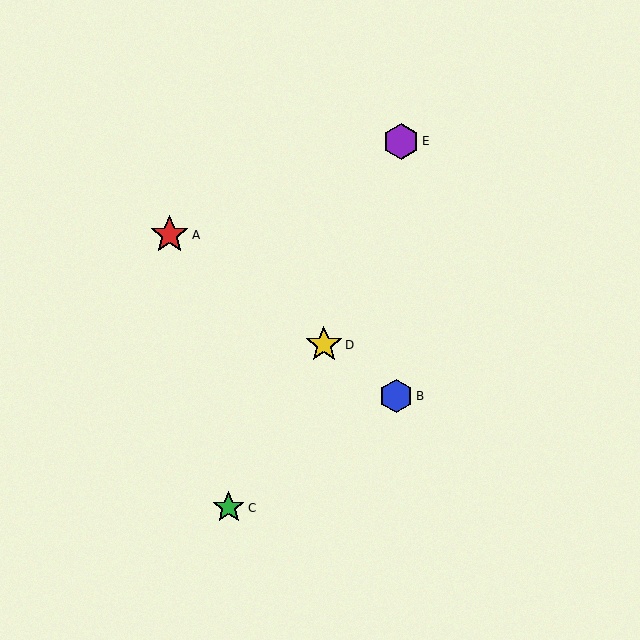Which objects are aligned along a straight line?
Objects A, B, D are aligned along a straight line.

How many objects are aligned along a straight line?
3 objects (A, B, D) are aligned along a straight line.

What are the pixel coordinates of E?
Object E is at (401, 141).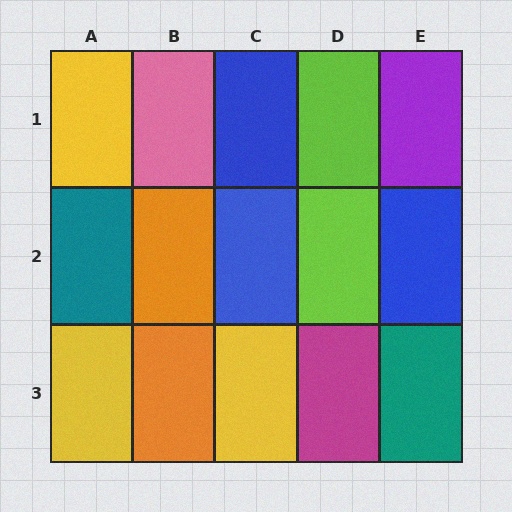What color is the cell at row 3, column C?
Yellow.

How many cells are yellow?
3 cells are yellow.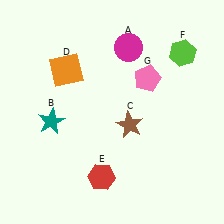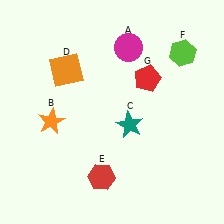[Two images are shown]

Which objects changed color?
B changed from teal to orange. C changed from brown to teal. G changed from pink to red.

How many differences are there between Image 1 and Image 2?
There are 3 differences between the two images.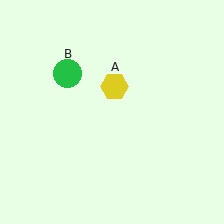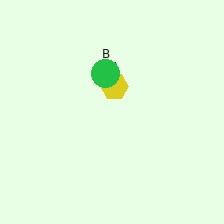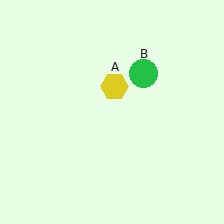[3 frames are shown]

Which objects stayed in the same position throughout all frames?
Yellow hexagon (object A) remained stationary.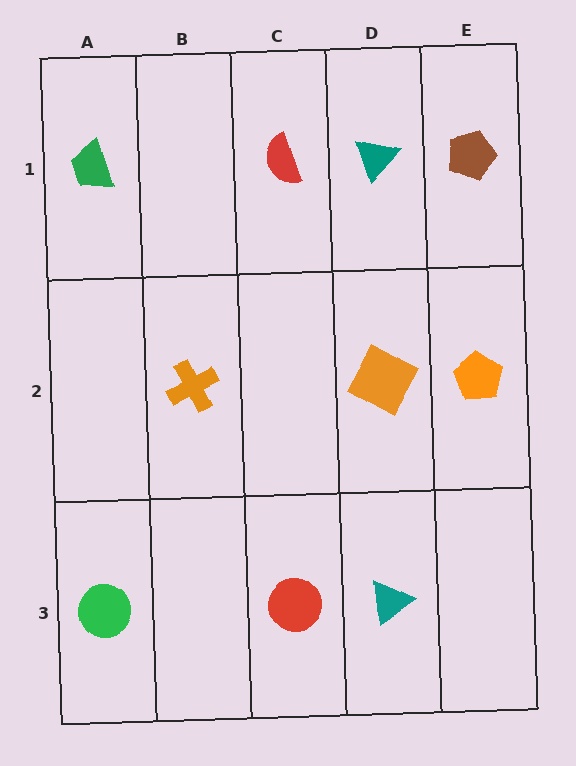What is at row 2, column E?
An orange pentagon.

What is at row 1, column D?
A teal triangle.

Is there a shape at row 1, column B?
No, that cell is empty.